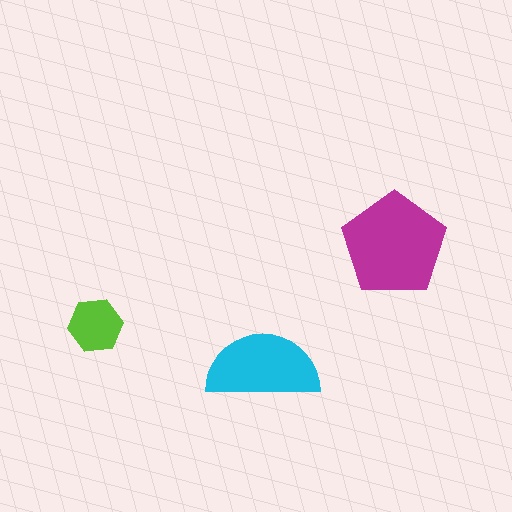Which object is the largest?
The magenta pentagon.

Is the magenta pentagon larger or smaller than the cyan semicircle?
Larger.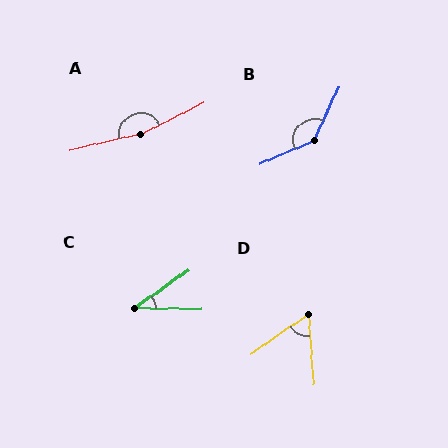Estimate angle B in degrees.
Approximately 137 degrees.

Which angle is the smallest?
C, at approximately 36 degrees.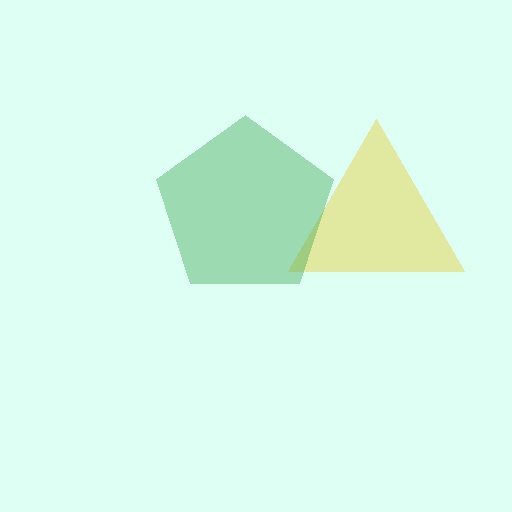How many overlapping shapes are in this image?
There are 2 overlapping shapes in the image.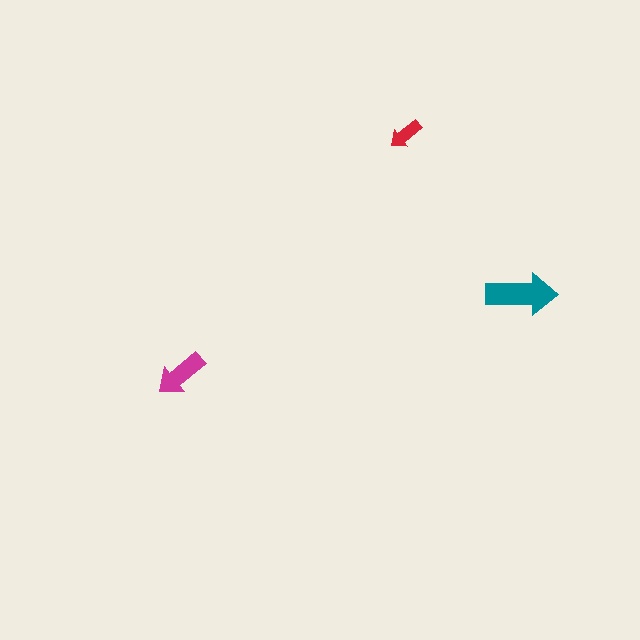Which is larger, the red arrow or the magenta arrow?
The magenta one.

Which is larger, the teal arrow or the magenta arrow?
The teal one.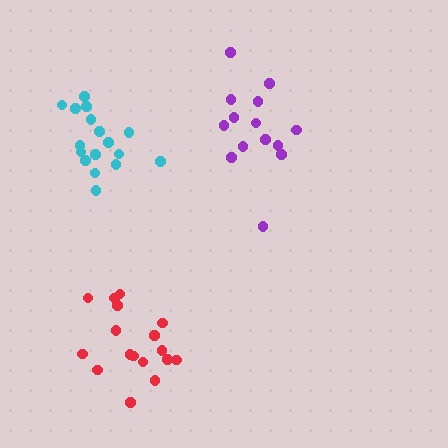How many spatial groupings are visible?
There are 3 spatial groupings.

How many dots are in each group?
Group 1: 14 dots, Group 2: 17 dots, Group 3: 17 dots (48 total).